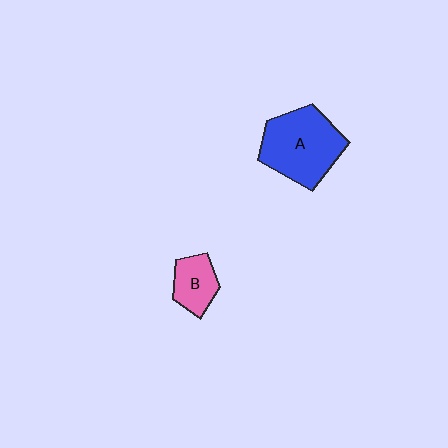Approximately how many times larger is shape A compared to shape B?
Approximately 2.2 times.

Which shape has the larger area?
Shape A (blue).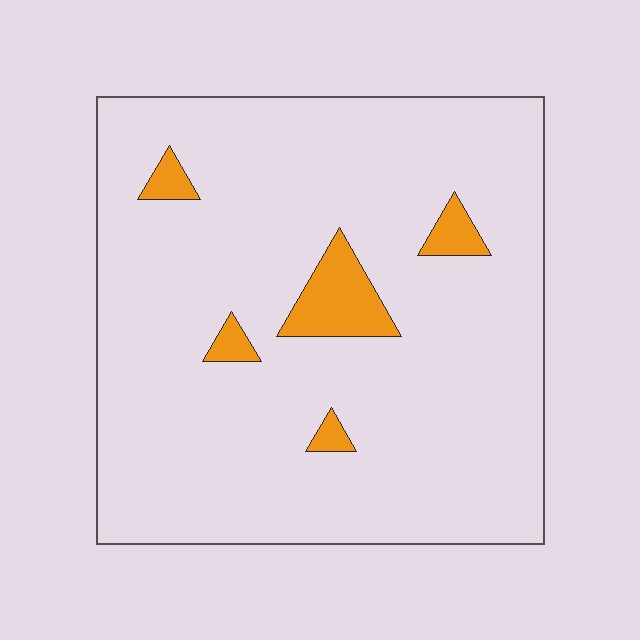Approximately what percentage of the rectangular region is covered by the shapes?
Approximately 5%.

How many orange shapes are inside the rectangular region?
5.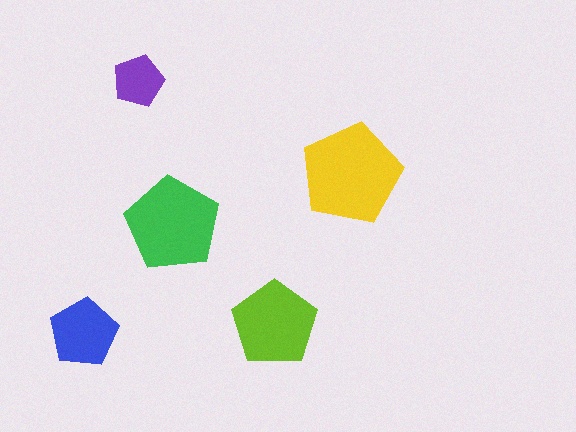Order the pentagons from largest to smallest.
the yellow one, the green one, the lime one, the blue one, the purple one.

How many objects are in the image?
There are 5 objects in the image.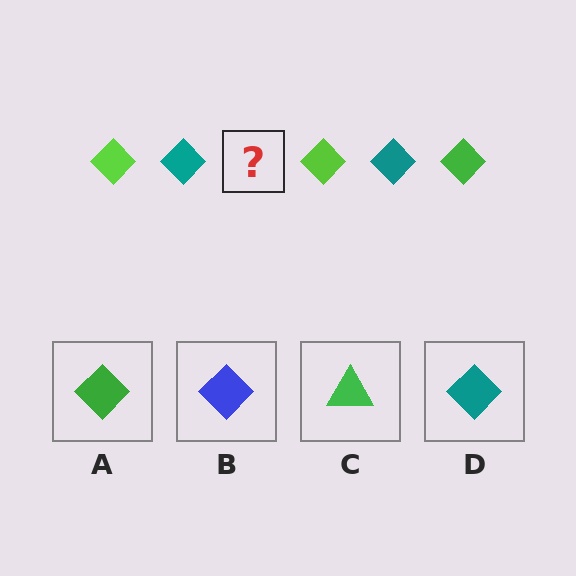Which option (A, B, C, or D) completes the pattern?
A.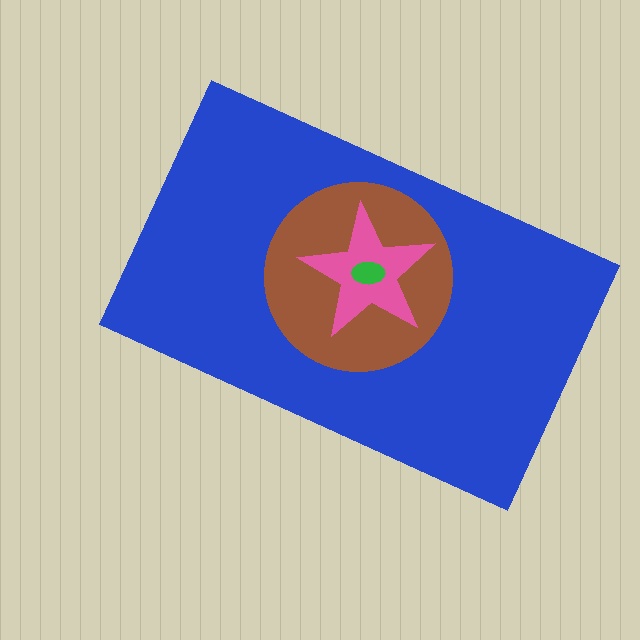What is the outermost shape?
The blue rectangle.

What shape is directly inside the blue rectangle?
The brown circle.